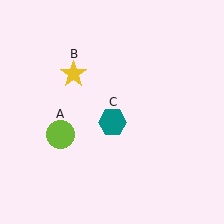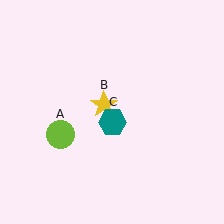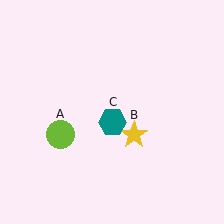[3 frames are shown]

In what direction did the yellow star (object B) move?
The yellow star (object B) moved down and to the right.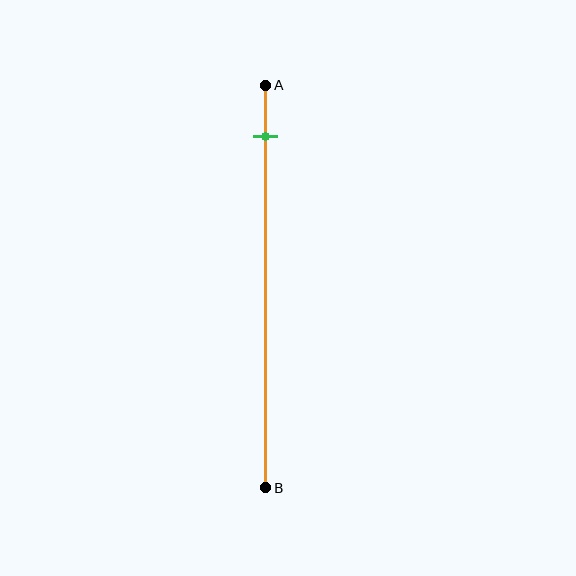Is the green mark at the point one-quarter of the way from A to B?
No, the mark is at about 15% from A, not at the 25% one-quarter point.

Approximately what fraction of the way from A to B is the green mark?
The green mark is approximately 15% of the way from A to B.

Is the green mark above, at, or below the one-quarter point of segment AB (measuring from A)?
The green mark is above the one-quarter point of segment AB.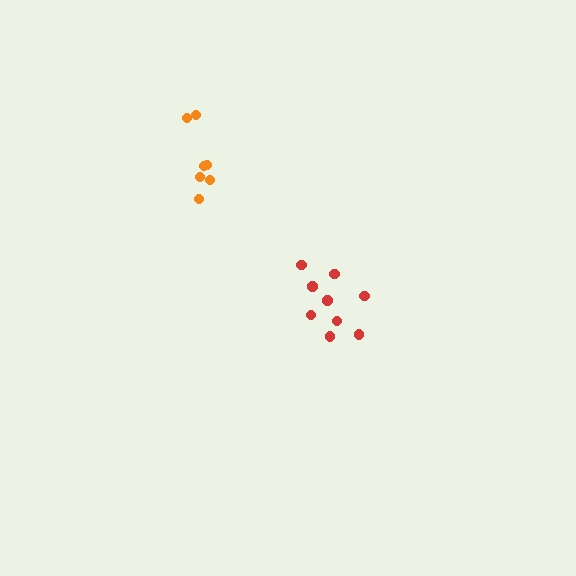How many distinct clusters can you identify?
There are 2 distinct clusters.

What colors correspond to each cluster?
The clusters are colored: red, orange.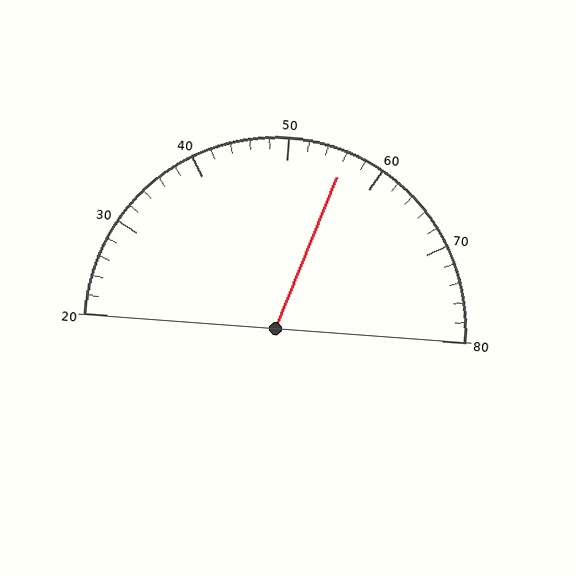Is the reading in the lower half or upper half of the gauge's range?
The reading is in the upper half of the range (20 to 80).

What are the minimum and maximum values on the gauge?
The gauge ranges from 20 to 80.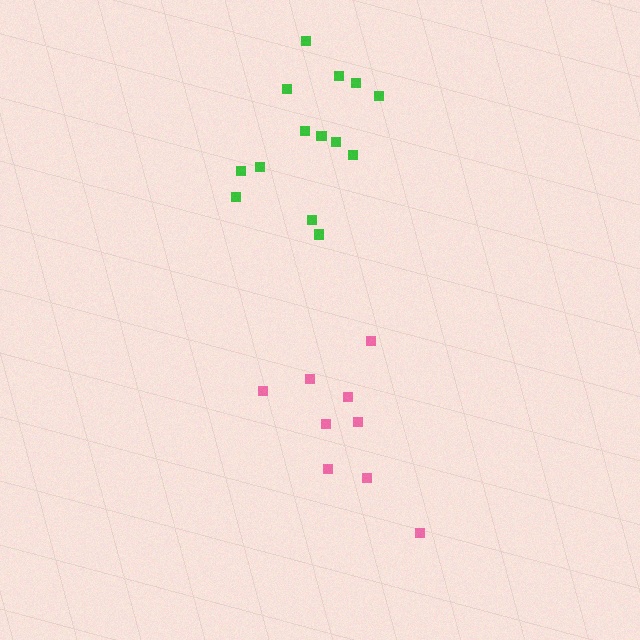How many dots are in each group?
Group 1: 14 dots, Group 2: 9 dots (23 total).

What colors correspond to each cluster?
The clusters are colored: green, pink.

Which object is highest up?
The green cluster is topmost.